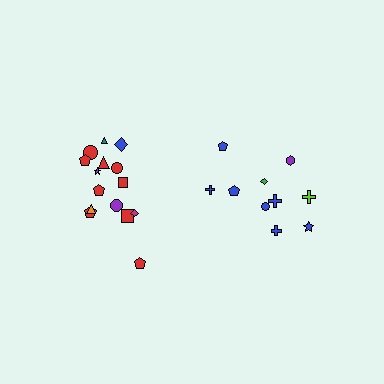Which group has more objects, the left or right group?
The left group.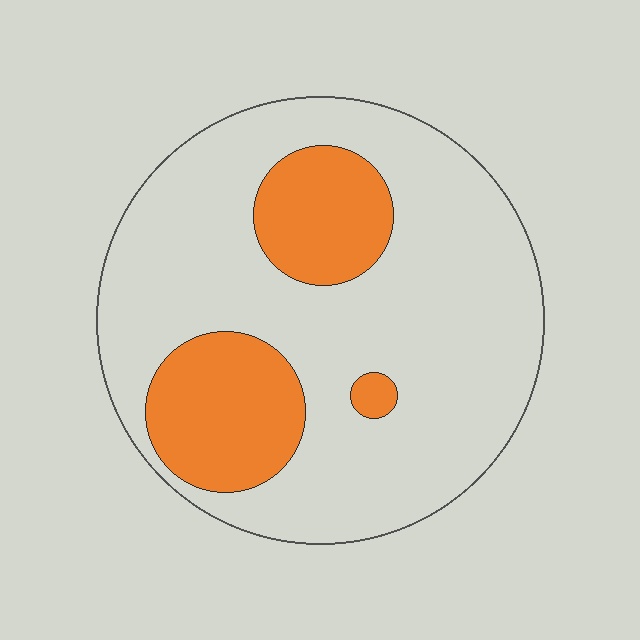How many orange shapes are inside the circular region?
3.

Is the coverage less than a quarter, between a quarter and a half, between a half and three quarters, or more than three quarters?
Less than a quarter.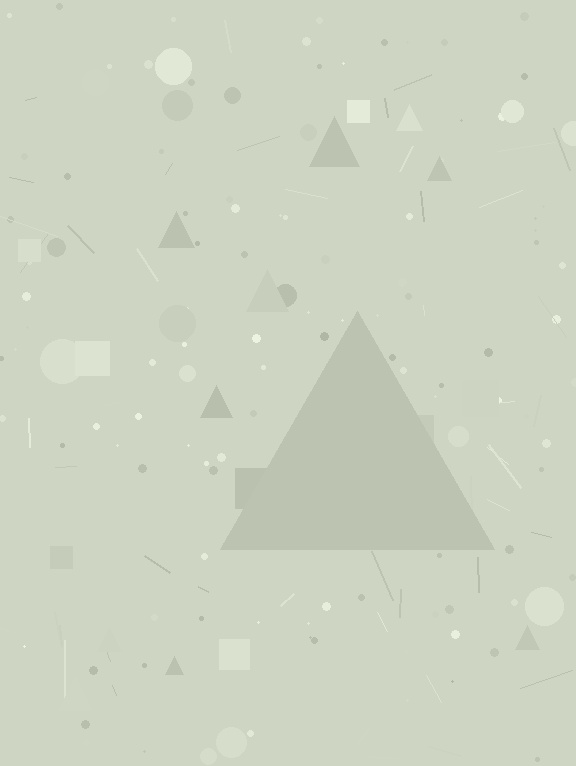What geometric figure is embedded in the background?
A triangle is embedded in the background.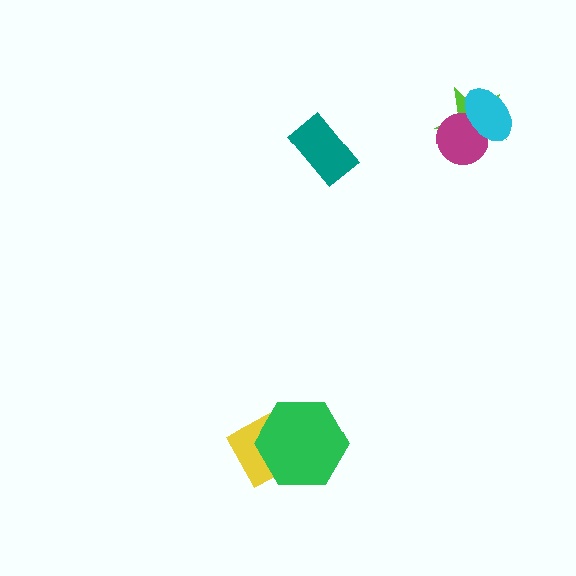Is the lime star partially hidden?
Yes, it is partially covered by another shape.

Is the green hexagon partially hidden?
No, no other shape covers it.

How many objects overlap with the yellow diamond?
1 object overlaps with the yellow diamond.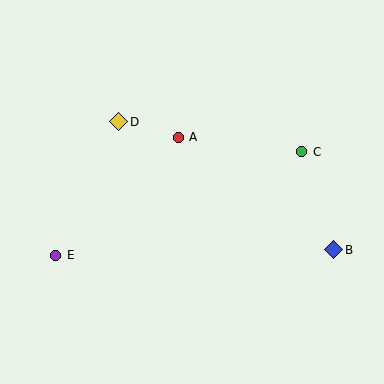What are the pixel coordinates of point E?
Point E is at (56, 255).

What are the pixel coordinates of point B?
Point B is at (334, 250).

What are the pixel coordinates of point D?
Point D is at (119, 122).